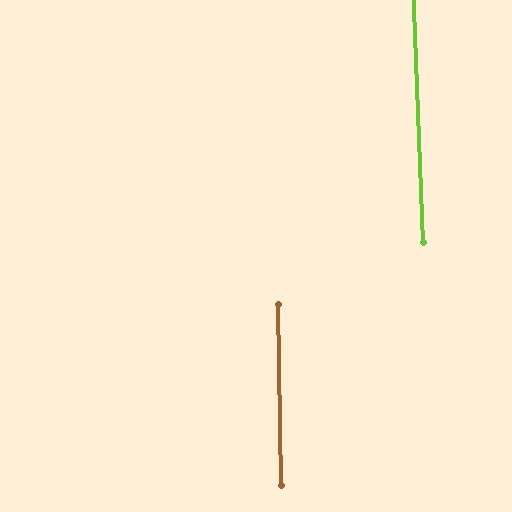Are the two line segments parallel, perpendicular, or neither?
Parallel — their directions differ by only 1.4°.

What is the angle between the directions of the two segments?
Approximately 1 degree.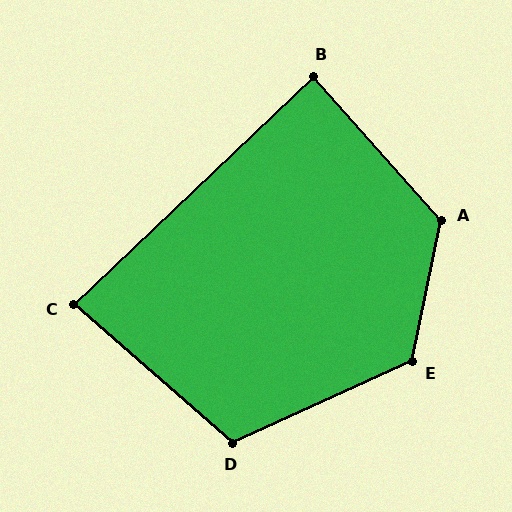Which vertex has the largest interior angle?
A, at approximately 127 degrees.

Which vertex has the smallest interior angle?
C, at approximately 85 degrees.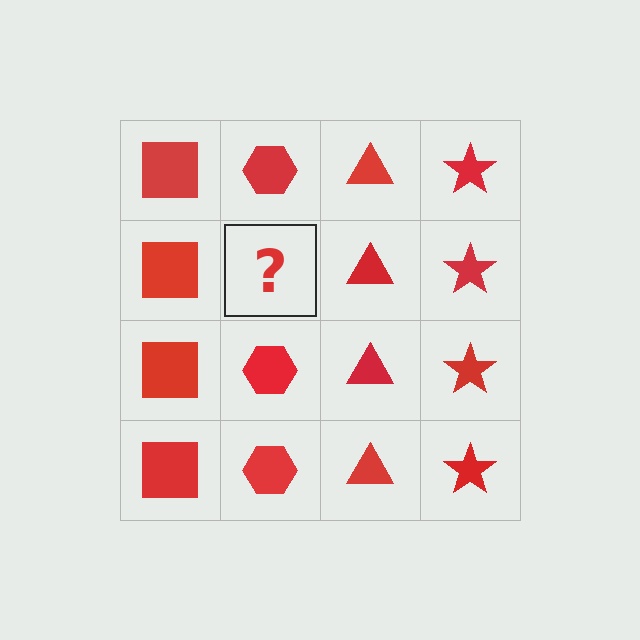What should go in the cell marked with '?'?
The missing cell should contain a red hexagon.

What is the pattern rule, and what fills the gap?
The rule is that each column has a consistent shape. The gap should be filled with a red hexagon.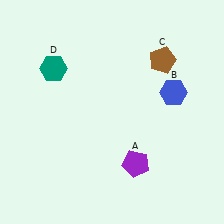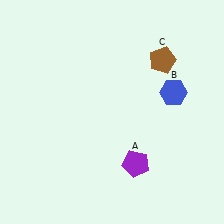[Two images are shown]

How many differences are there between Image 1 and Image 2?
There is 1 difference between the two images.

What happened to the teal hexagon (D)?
The teal hexagon (D) was removed in Image 2. It was in the top-left area of Image 1.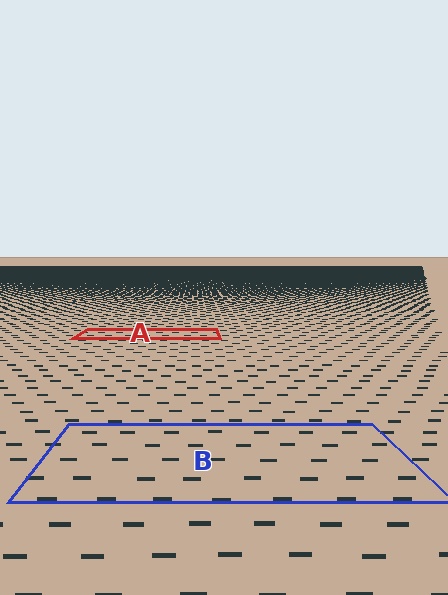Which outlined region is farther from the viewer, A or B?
Region A is farther from the viewer — the texture elements inside it appear smaller and more densely packed.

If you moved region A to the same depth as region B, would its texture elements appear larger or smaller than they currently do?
They would appear larger. At a closer depth, the same texture elements are projected at a bigger on-screen size.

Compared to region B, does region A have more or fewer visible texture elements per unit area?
Region A has more texture elements per unit area — they are packed more densely because it is farther away.